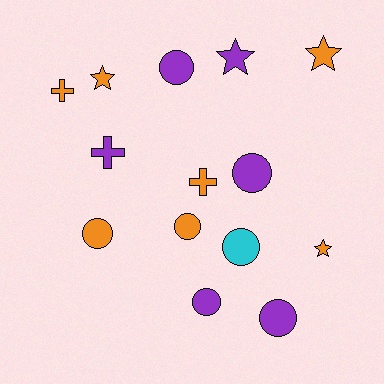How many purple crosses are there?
There is 1 purple cross.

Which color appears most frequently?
Orange, with 7 objects.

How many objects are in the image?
There are 14 objects.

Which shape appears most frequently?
Circle, with 7 objects.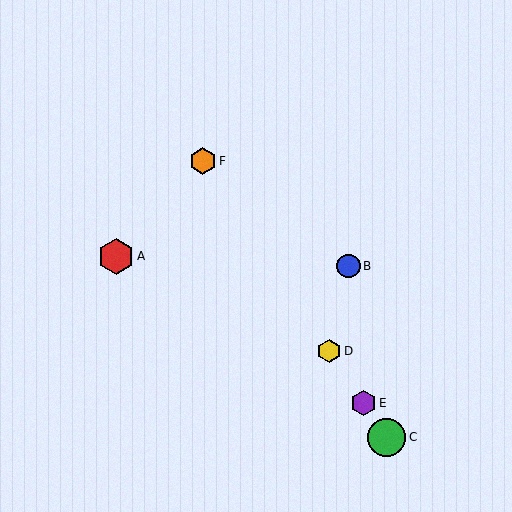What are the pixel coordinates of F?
Object F is at (203, 161).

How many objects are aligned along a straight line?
4 objects (C, D, E, F) are aligned along a straight line.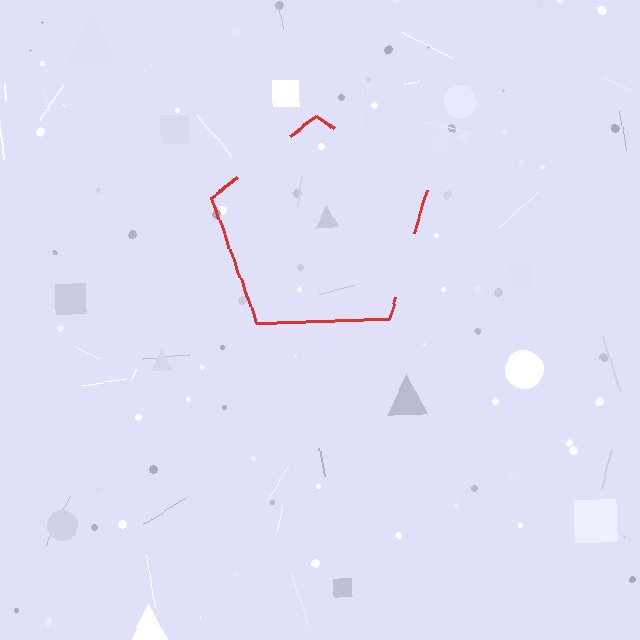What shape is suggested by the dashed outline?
The dashed outline suggests a pentagon.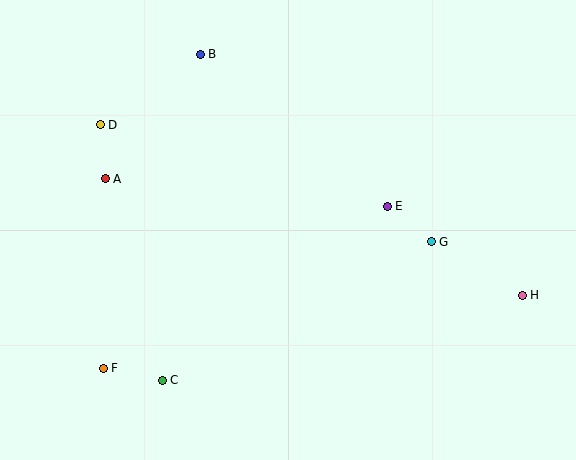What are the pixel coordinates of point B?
Point B is at (200, 54).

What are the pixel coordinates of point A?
Point A is at (105, 179).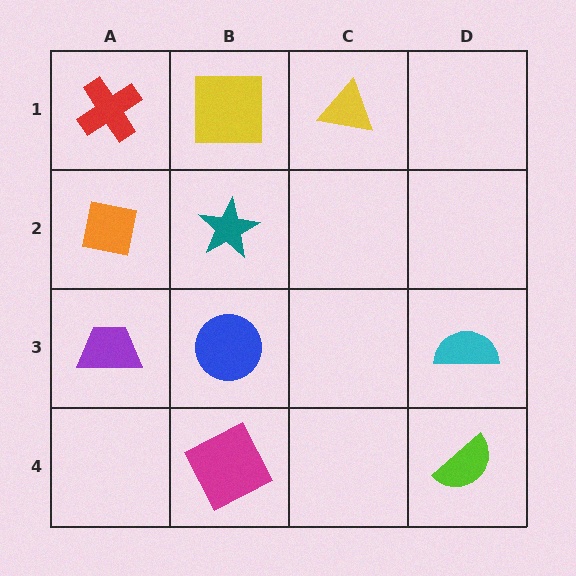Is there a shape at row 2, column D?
No, that cell is empty.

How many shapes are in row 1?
3 shapes.